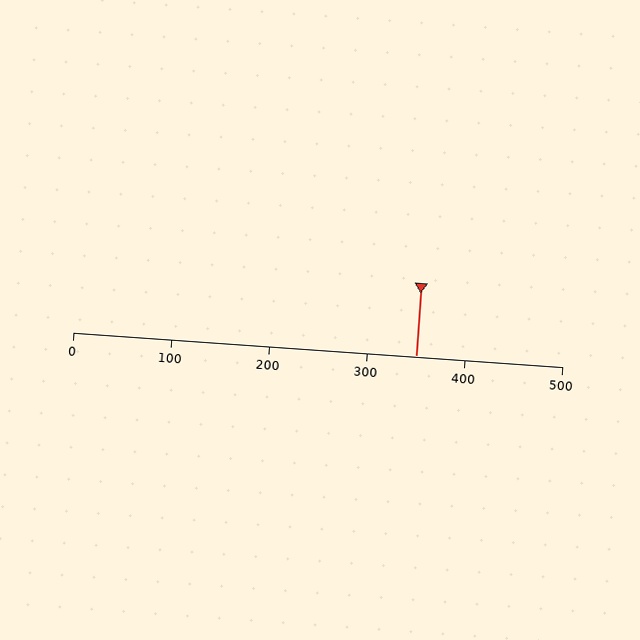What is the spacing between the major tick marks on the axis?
The major ticks are spaced 100 apart.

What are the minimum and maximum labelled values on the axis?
The axis runs from 0 to 500.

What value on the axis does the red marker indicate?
The marker indicates approximately 350.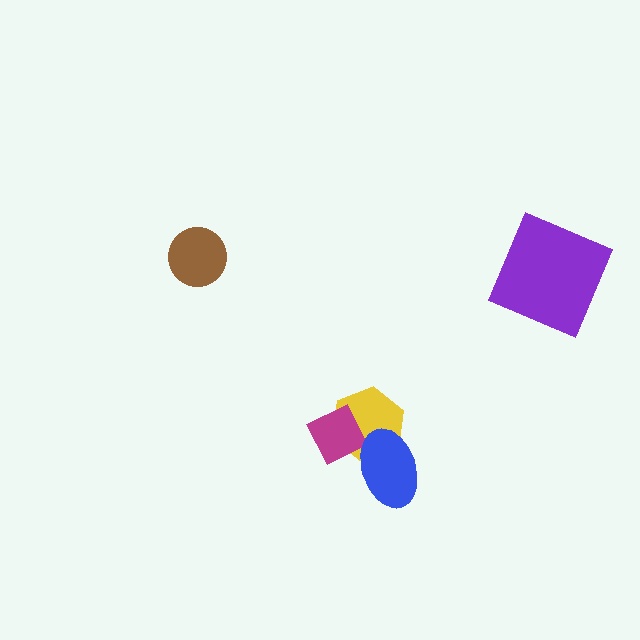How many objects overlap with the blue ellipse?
2 objects overlap with the blue ellipse.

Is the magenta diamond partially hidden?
Yes, it is partially covered by another shape.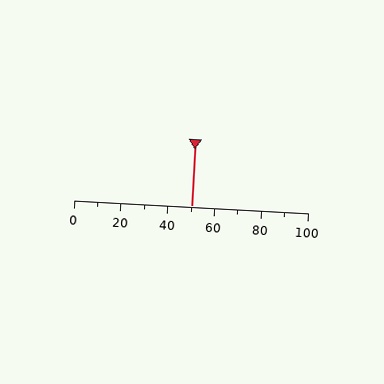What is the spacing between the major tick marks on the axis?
The major ticks are spaced 20 apart.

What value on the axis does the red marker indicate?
The marker indicates approximately 50.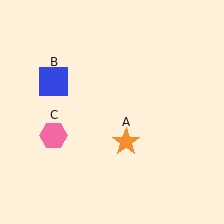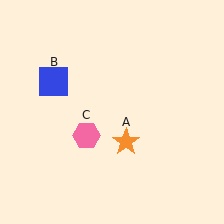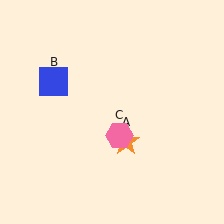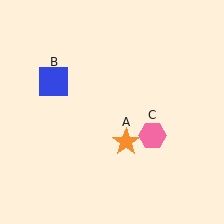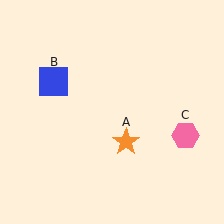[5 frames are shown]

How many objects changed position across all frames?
1 object changed position: pink hexagon (object C).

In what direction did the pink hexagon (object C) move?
The pink hexagon (object C) moved right.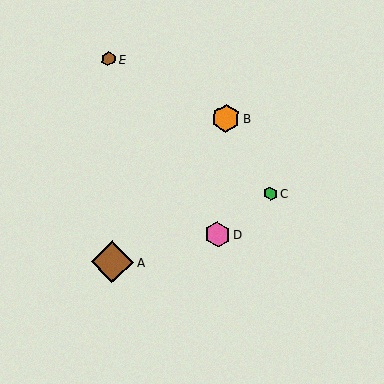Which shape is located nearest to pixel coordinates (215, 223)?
The pink hexagon (labeled D) at (218, 234) is nearest to that location.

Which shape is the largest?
The brown diamond (labeled A) is the largest.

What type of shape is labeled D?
Shape D is a pink hexagon.